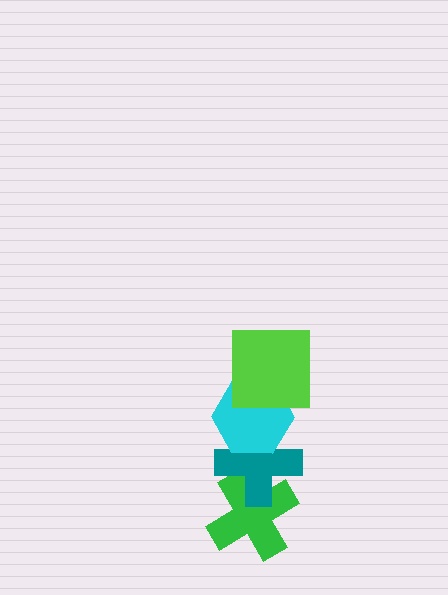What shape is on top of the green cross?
The teal cross is on top of the green cross.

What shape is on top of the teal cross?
The cyan hexagon is on top of the teal cross.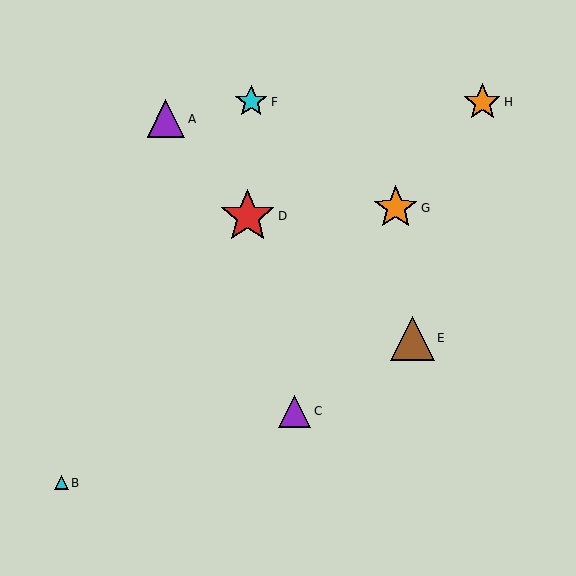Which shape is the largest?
The red star (labeled D) is the largest.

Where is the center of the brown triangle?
The center of the brown triangle is at (413, 338).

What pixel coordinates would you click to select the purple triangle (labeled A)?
Click at (166, 119) to select the purple triangle A.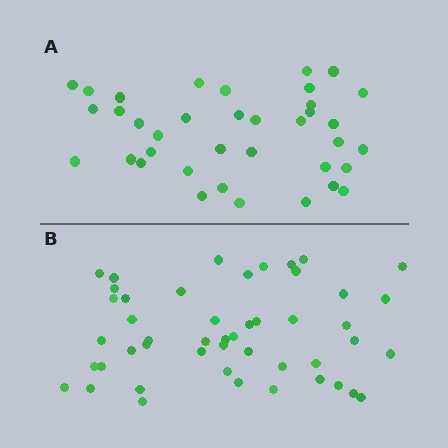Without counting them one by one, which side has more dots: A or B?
Region B (the bottom region) has more dots.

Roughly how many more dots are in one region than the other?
Region B has roughly 12 or so more dots than region A.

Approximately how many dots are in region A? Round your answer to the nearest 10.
About 40 dots. (The exact count is 37, which rounds to 40.)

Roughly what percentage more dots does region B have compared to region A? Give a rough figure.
About 30% more.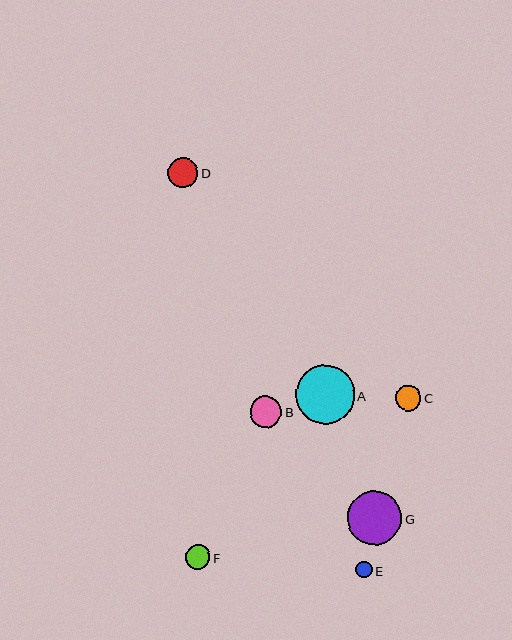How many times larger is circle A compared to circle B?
Circle A is approximately 1.9 times the size of circle B.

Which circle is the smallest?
Circle E is the smallest with a size of approximately 16 pixels.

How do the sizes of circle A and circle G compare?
Circle A and circle G are approximately the same size.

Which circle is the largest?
Circle A is the largest with a size of approximately 59 pixels.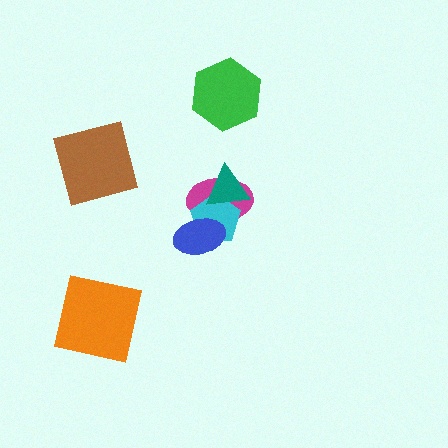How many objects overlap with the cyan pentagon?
3 objects overlap with the cyan pentagon.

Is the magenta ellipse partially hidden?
Yes, it is partially covered by another shape.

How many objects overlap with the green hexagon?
0 objects overlap with the green hexagon.